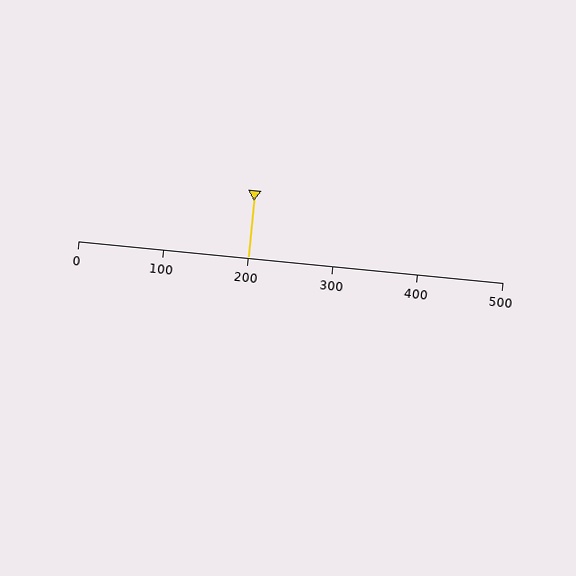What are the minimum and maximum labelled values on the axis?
The axis runs from 0 to 500.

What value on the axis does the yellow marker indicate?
The marker indicates approximately 200.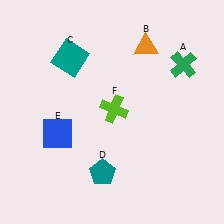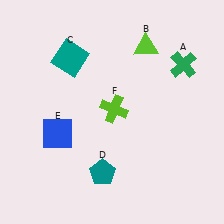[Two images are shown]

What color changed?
The triangle (B) changed from orange in Image 1 to lime in Image 2.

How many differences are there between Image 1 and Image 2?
There is 1 difference between the two images.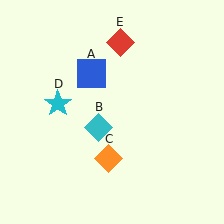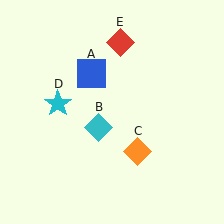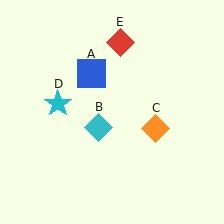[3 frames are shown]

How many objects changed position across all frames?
1 object changed position: orange diamond (object C).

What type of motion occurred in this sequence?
The orange diamond (object C) rotated counterclockwise around the center of the scene.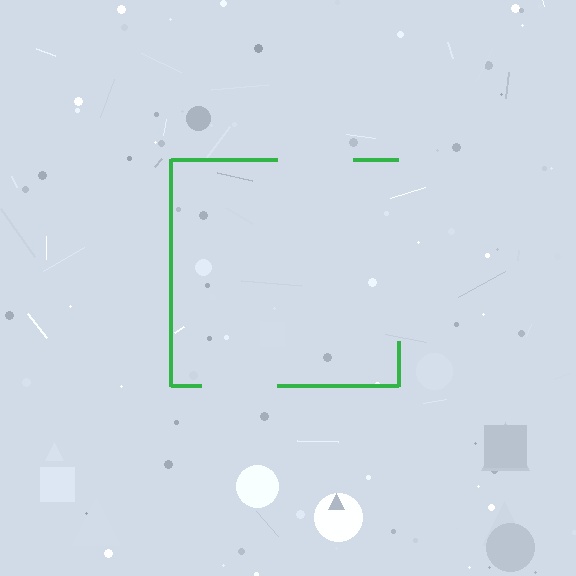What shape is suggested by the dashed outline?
The dashed outline suggests a square.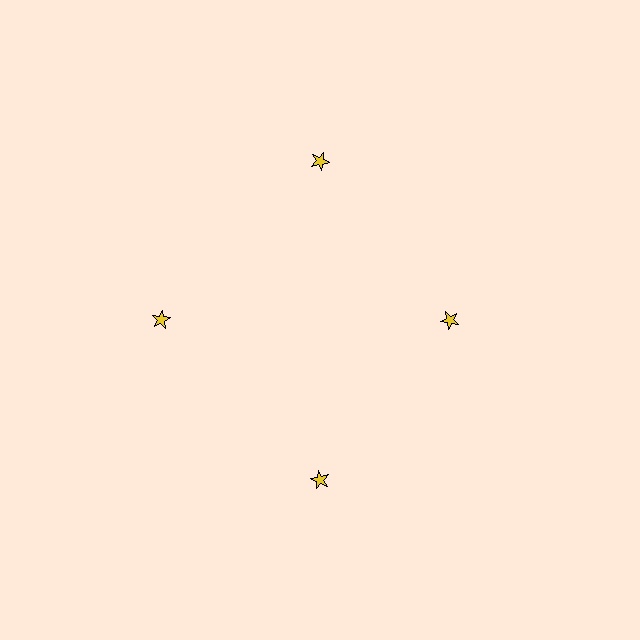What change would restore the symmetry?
The symmetry would be restored by moving it outward, back onto the ring so that all 4 stars sit at equal angles and equal distance from the center.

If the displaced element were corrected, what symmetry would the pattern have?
It would have 4-fold rotational symmetry — the pattern would map onto itself every 90 degrees.